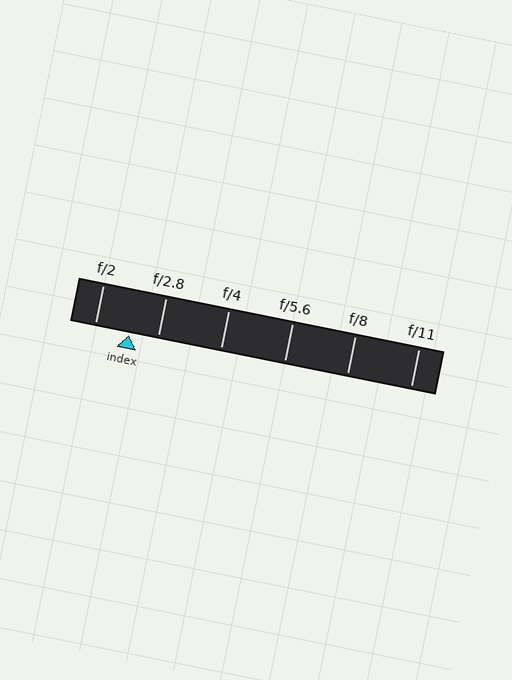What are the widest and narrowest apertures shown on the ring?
The widest aperture shown is f/2 and the narrowest is f/11.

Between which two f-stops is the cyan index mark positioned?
The index mark is between f/2 and f/2.8.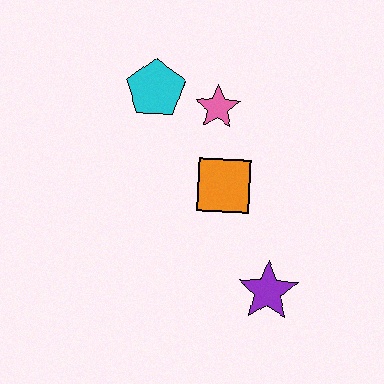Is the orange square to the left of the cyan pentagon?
No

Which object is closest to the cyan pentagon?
The pink star is closest to the cyan pentagon.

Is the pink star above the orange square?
Yes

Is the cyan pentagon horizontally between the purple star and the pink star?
No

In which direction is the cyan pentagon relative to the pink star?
The cyan pentagon is to the left of the pink star.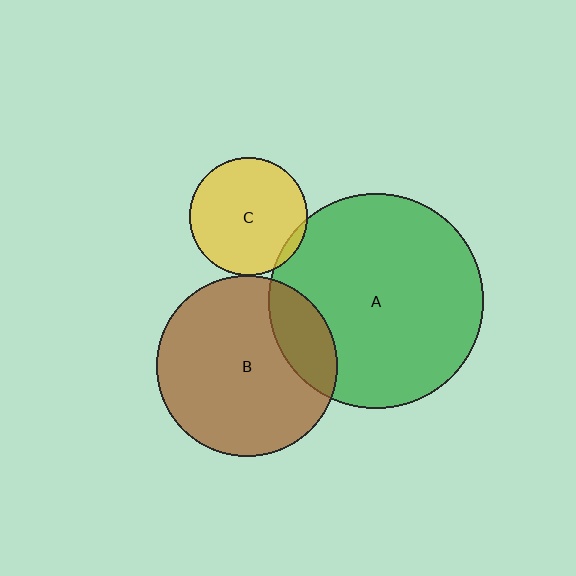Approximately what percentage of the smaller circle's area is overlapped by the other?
Approximately 5%.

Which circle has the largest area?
Circle A (green).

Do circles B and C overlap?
Yes.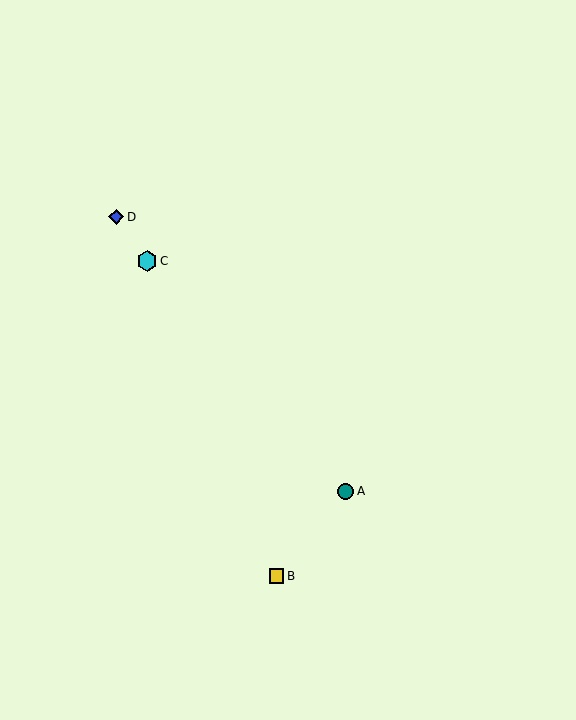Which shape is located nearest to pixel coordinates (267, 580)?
The yellow square (labeled B) at (276, 576) is nearest to that location.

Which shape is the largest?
The cyan hexagon (labeled C) is the largest.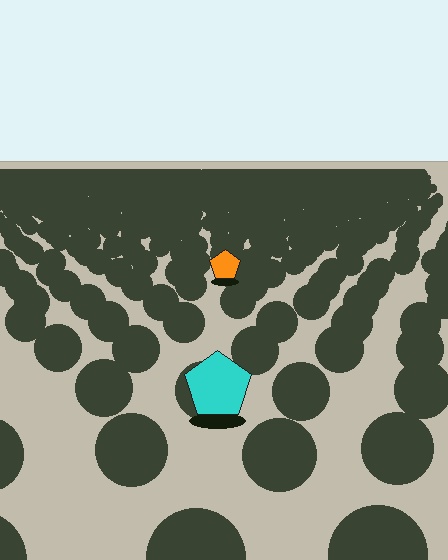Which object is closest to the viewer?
The cyan pentagon is closest. The texture marks near it are larger and more spread out.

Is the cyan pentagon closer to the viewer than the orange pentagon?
Yes. The cyan pentagon is closer — you can tell from the texture gradient: the ground texture is coarser near it.